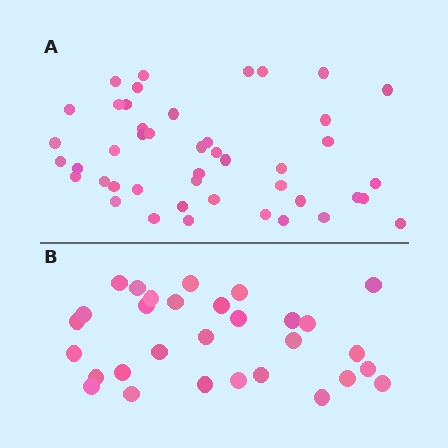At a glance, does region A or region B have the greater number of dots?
Region A (the top region) has more dots.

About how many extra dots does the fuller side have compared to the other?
Region A has approximately 15 more dots than region B.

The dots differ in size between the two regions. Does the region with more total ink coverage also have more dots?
No. Region B has more total ink coverage because its dots are larger, but region A actually contains more individual dots. Total area can be misleading — the number of items is what matters here.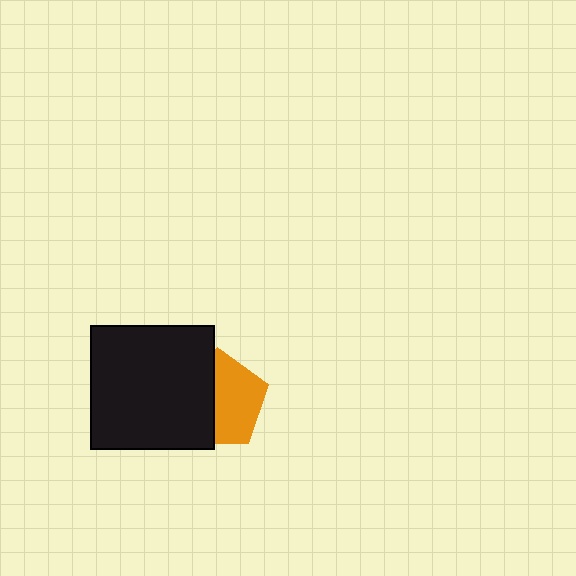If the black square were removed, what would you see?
You would see the complete orange pentagon.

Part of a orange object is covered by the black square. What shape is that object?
It is a pentagon.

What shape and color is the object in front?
The object in front is a black square.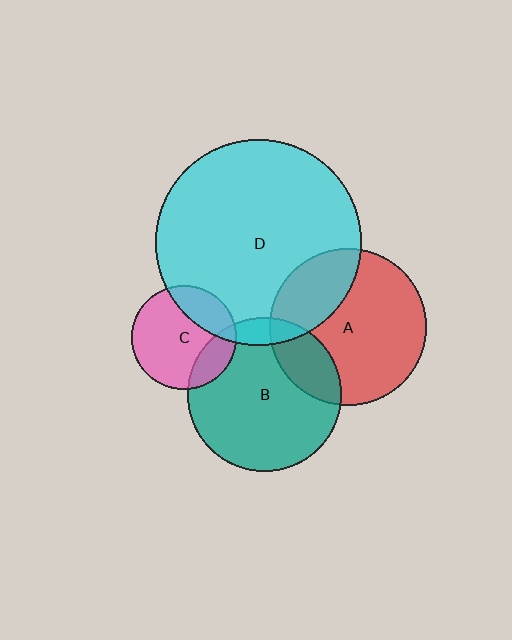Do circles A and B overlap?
Yes.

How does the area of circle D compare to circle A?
Approximately 1.7 times.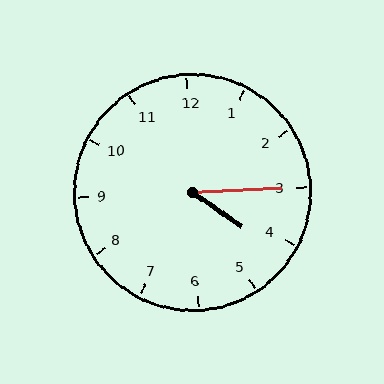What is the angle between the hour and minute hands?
Approximately 38 degrees.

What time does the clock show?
4:15.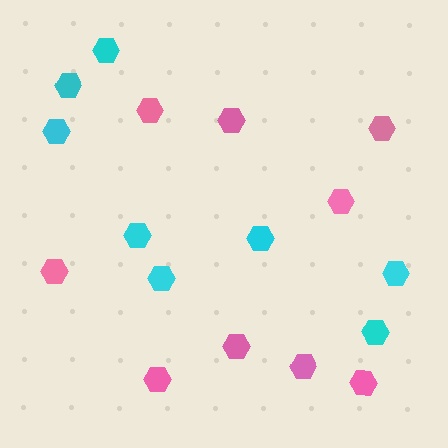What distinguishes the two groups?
There are 2 groups: one group of pink hexagons (9) and one group of cyan hexagons (8).